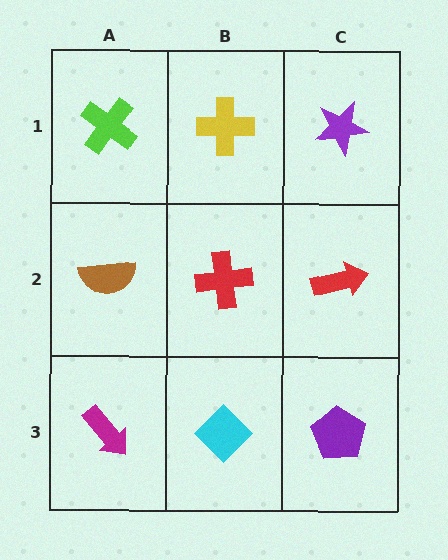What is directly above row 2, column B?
A yellow cross.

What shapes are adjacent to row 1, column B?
A red cross (row 2, column B), a lime cross (row 1, column A), a purple star (row 1, column C).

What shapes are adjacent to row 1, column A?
A brown semicircle (row 2, column A), a yellow cross (row 1, column B).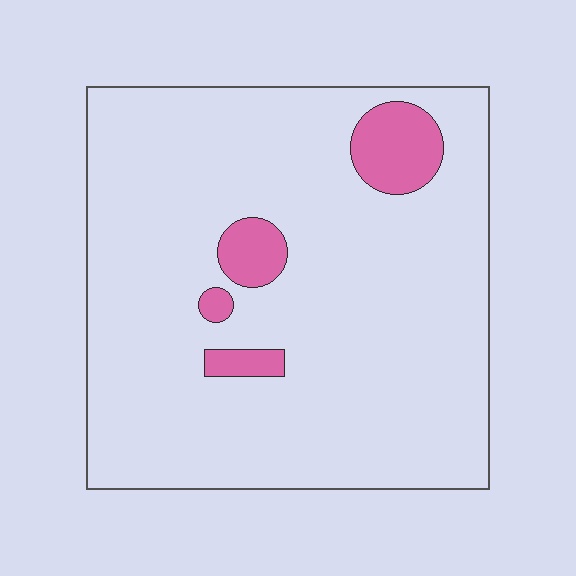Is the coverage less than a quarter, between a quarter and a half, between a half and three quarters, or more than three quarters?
Less than a quarter.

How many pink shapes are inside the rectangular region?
4.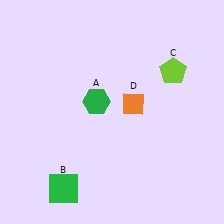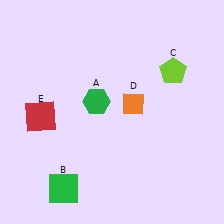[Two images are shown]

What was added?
A red square (E) was added in Image 2.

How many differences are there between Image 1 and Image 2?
There is 1 difference between the two images.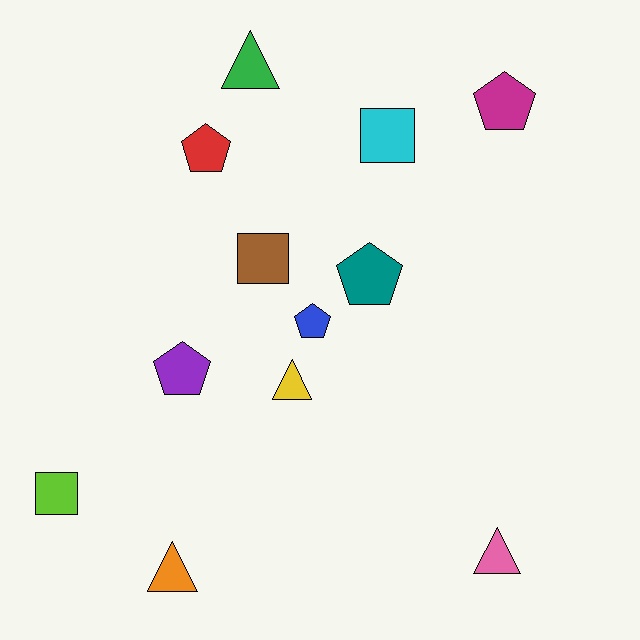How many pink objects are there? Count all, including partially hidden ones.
There is 1 pink object.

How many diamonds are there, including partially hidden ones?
There are no diamonds.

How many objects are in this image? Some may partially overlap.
There are 12 objects.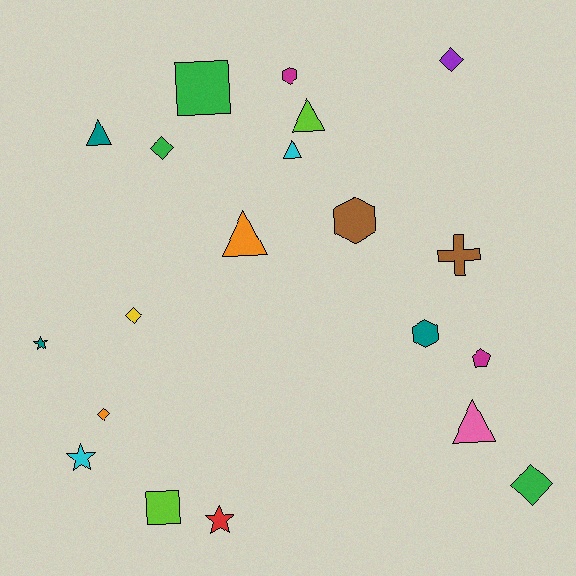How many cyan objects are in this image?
There are 2 cyan objects.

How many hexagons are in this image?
There are 3 hexagons.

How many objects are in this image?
There are 20 objects.